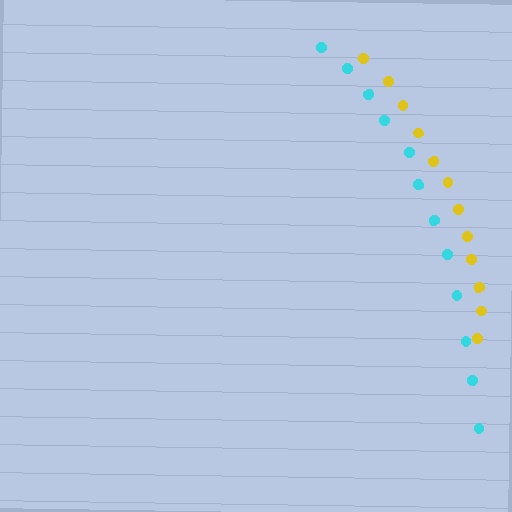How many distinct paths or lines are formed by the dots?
There are 2 distinct paths.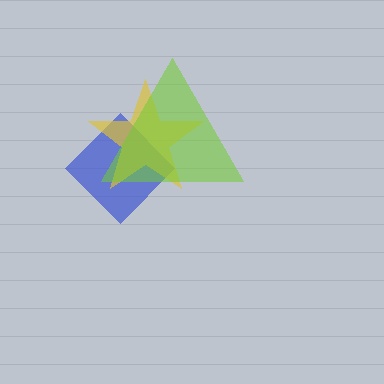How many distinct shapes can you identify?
There are 3 distinct shapes: a blue diamond, a yellow star, a lime triangle.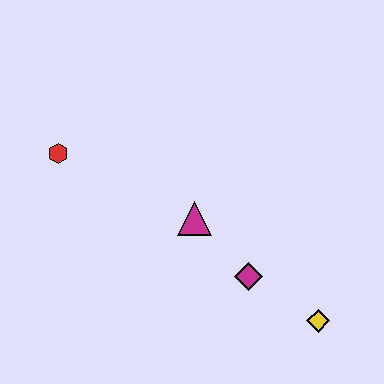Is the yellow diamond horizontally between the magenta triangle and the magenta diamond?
No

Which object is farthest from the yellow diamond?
The red hexagon is farthest from the yellow diamond.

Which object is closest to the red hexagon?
The magenta triangle is closest to the red hexagon.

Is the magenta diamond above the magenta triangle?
No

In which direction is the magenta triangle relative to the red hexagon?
The magenta triangle is to the right of the red hexagon.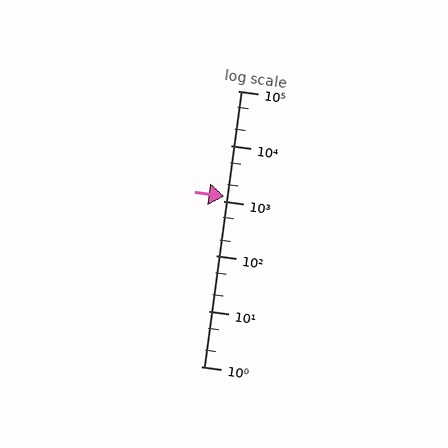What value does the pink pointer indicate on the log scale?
The pointer indicates approximately 1200.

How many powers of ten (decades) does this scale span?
The scale spans 5 decades, from 1 to 100000.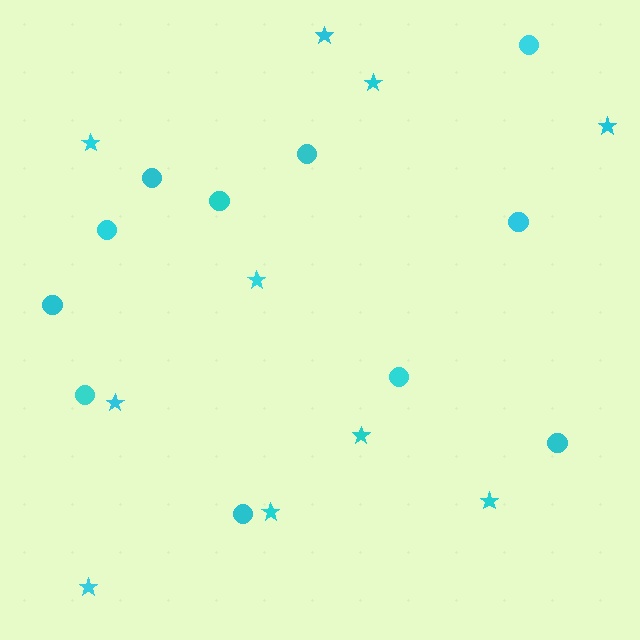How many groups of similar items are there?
There are 2 groups: one group of circles (11) and one group of stars (10).